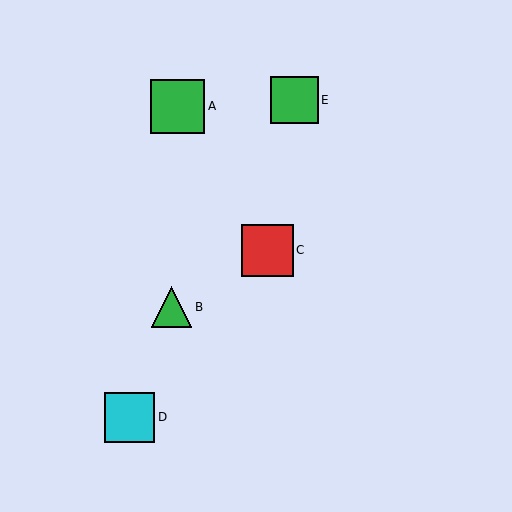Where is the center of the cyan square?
The center of the cyan square is at (130, 417).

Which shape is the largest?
The green square (labeled A) is the largest.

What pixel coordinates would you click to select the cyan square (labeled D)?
Click at (130, 417) to select the cyan square D.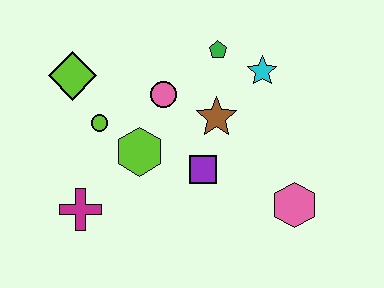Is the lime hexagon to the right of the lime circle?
Yes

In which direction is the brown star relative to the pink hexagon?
The brown star is above the pink hexagon.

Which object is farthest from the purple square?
The lime diamond is farthest from the purple square.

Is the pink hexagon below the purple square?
Yes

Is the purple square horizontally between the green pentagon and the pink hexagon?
No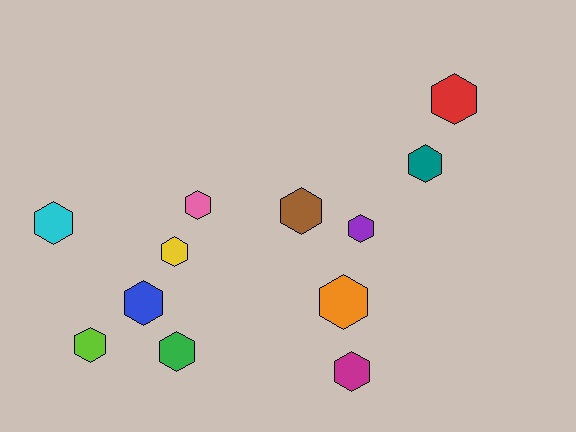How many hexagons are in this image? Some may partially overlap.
There are 12 hexagons.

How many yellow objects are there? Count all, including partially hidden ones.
There is 1 yellow object.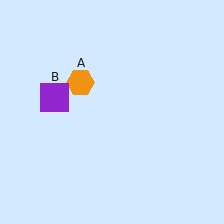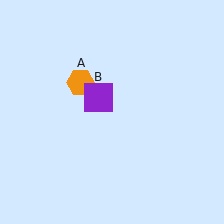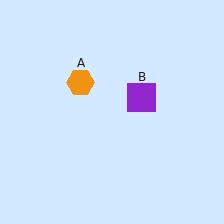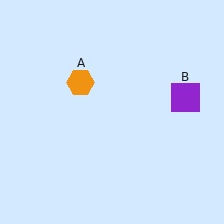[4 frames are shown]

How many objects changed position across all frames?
1 object changed position: purple square (object B).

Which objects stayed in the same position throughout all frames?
Orange hexagon (object A) remained stationary.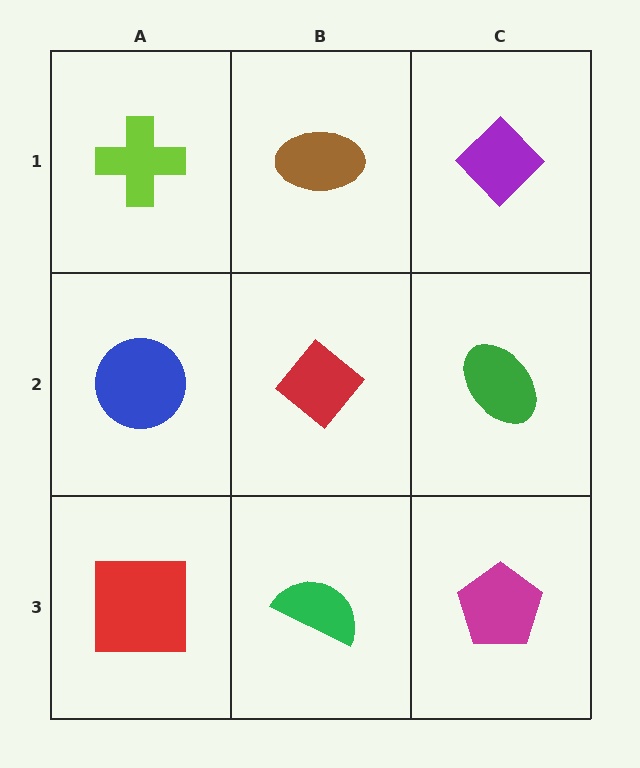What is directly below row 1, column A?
A blue circle.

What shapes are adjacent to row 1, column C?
A green ellipse (row 2, column C), a brown ellipse (row 1, column B).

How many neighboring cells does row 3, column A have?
2.